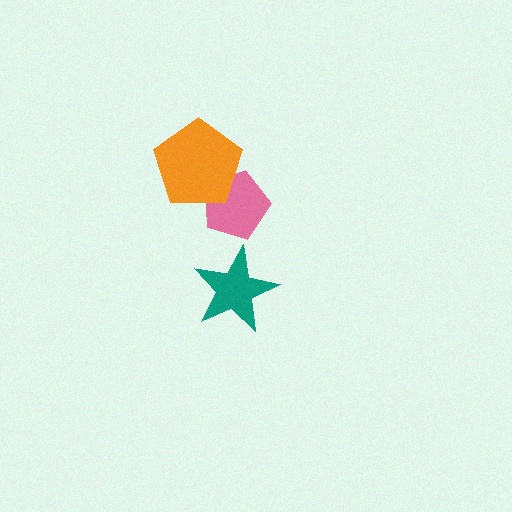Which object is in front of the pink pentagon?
The orange pentagon is in front of the pink pentagon.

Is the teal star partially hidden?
No, no other shape covers it.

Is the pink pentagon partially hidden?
Yes, it is partially covered by another shape.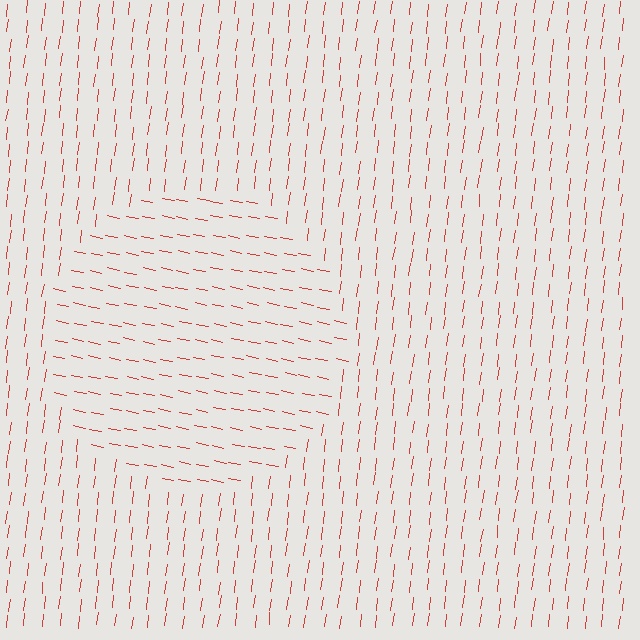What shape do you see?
I see a circle.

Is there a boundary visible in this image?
Yes, there is a texture boundary formed by a change in line orientation.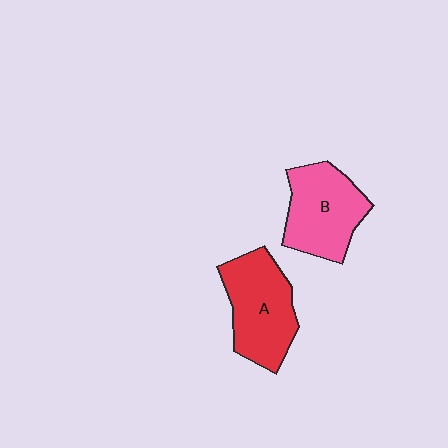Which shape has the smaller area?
Shape B (pink).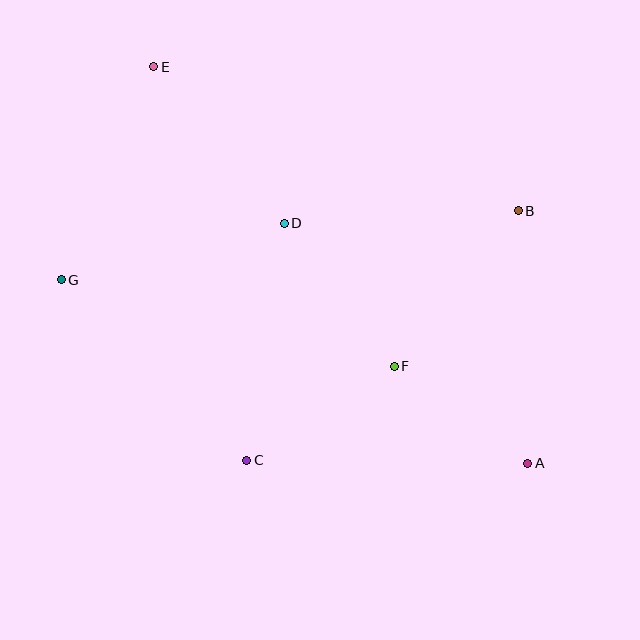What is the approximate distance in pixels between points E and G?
The distance between E and G is approximately 232 pixels.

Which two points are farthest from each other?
Points A and E are farthest from each other.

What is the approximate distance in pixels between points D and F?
The distance between D and F is approximately 181 pixels.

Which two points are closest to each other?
Points A and F are closest to each other.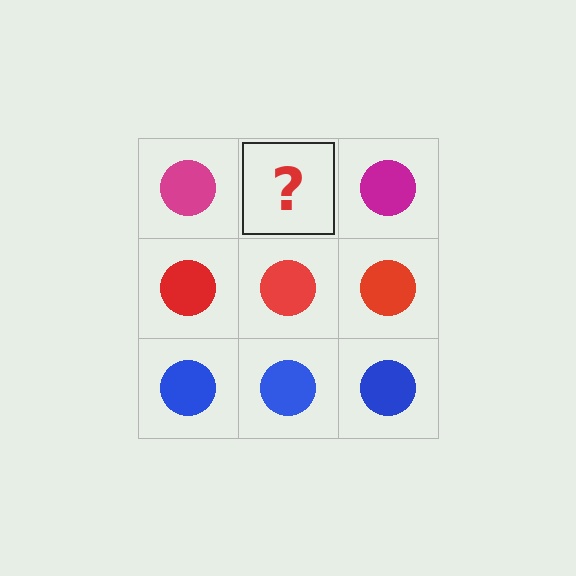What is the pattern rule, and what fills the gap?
The rule is that each row has a consistent color. The gap should be filled with a magenta circle.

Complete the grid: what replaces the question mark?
The question mark should be replaced with a magenta circle.